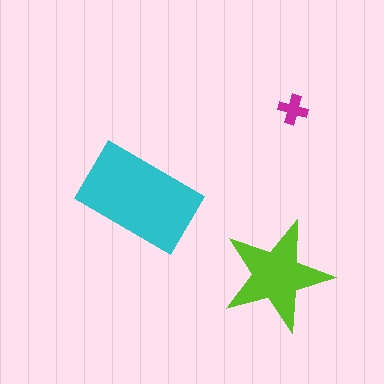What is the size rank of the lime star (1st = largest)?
2nd.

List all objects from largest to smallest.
The cyan rectangle, the lime star, the magenta cross.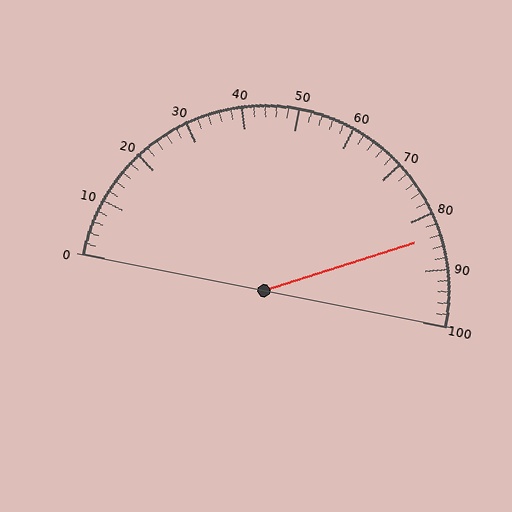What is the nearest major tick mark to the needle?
The nearest major tick mark is 80.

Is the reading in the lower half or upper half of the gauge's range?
The reading is in the upper half of the range (0 to 100).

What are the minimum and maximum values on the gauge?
The gauge ranges from 0 to 100.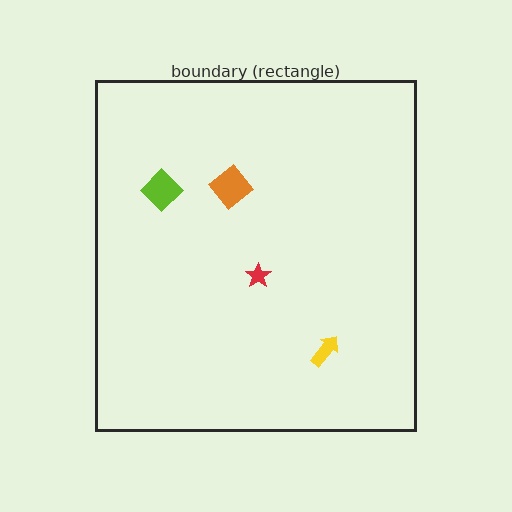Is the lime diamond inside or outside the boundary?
Inside.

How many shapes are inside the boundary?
4 inside, 0 outside.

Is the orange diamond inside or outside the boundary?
Inside.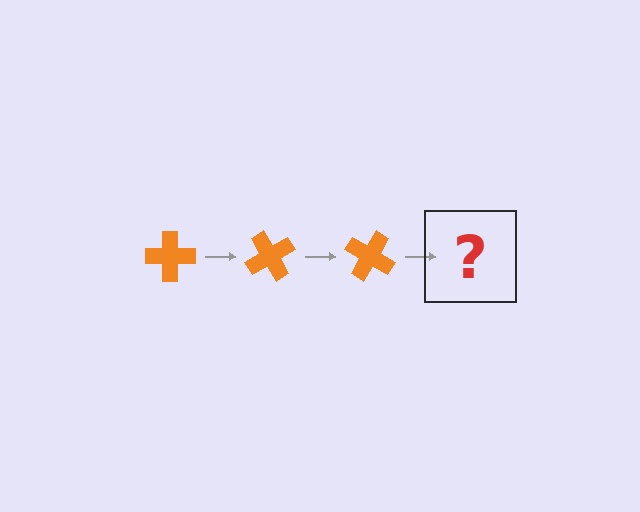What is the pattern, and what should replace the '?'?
The pattern is that the cross rotates 60 degrees each step. The '?' should be an orange cross rotated 180 degrees.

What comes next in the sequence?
The next element should be an orange cross rotated 180 degrees.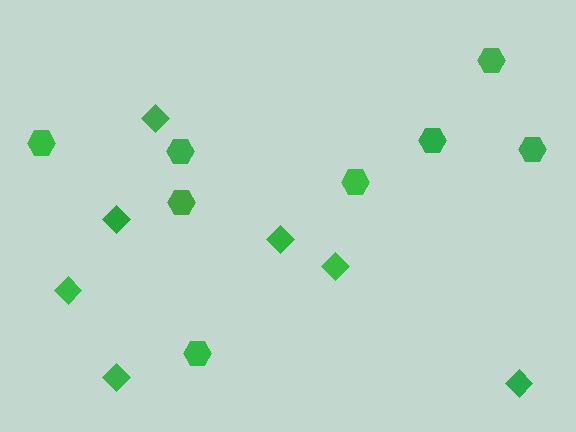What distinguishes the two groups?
There are 2 groups: one group of diamonds (7) and one group of hexagons (8).